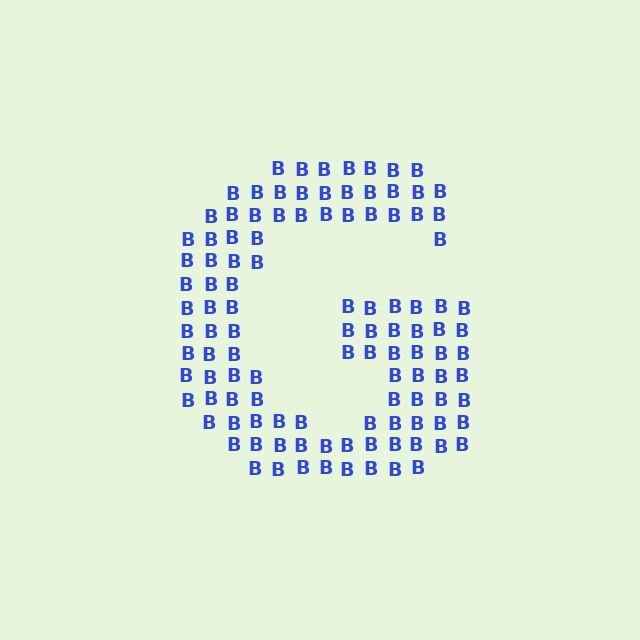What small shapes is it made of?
It is made of small letter B's.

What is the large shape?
The large shape is the letter G.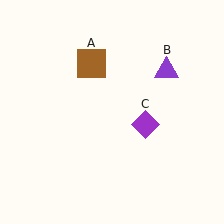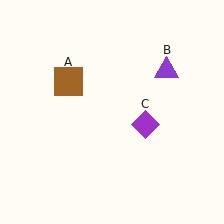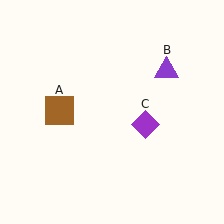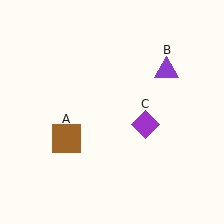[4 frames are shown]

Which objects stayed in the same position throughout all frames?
Purple triangle (object B) and purple diamond (object C) remained stationary.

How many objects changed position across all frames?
1 object changed position: brown square (object A).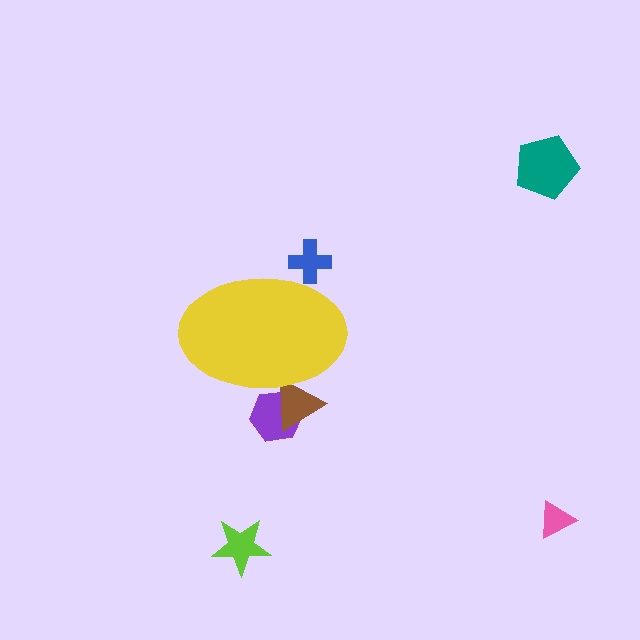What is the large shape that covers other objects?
A yellow ellipse.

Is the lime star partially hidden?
No, the lime star is fully visible.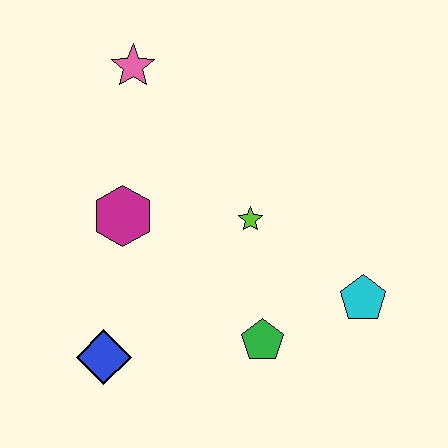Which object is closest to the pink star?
The magenta hexagon is closest to the pink star.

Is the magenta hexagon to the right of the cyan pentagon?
No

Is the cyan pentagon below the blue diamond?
No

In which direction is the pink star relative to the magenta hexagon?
The pink star is above the magenta hexagon.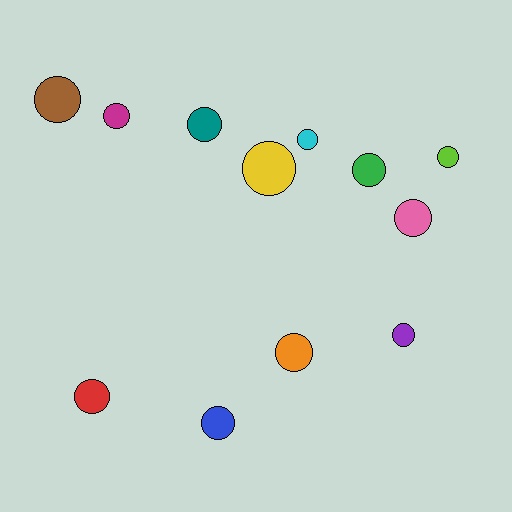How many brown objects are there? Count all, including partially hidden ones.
There is 1 brown object.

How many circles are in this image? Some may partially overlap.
There are 12 circles.